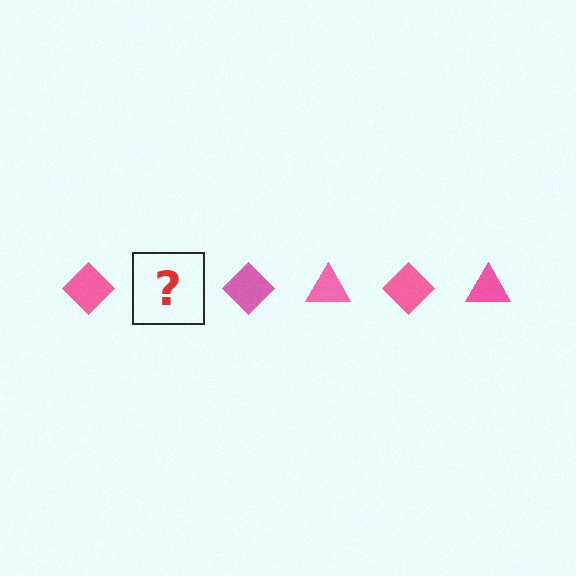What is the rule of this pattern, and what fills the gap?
The rule is that the pattern cycles through diamond, triangle shapes in pink. The gap should be filled with a pink triangle.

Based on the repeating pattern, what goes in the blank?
The blank should be a pink triangle.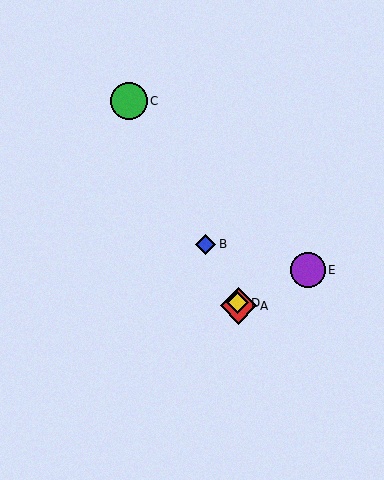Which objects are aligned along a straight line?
Objects A, B, C, D are aligned along a straight line.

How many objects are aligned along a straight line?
4 objects (A, B, C, D) are aligned along a straight line.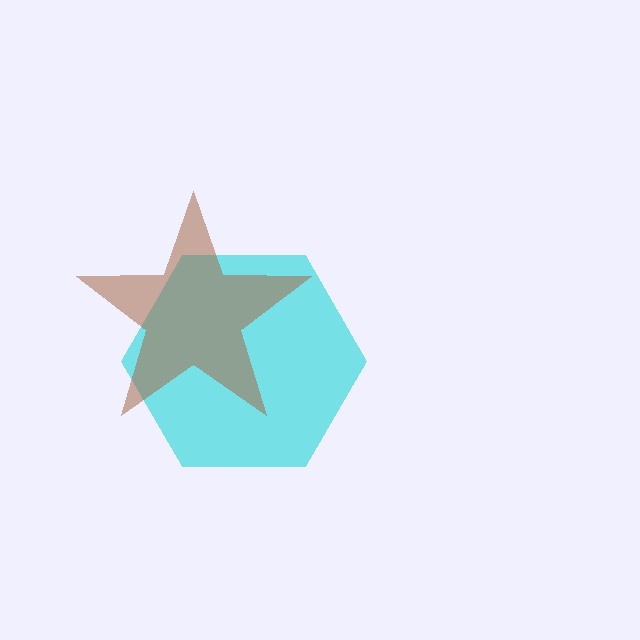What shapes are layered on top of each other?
The layered shapes are: a cyan hexagon, a brown star.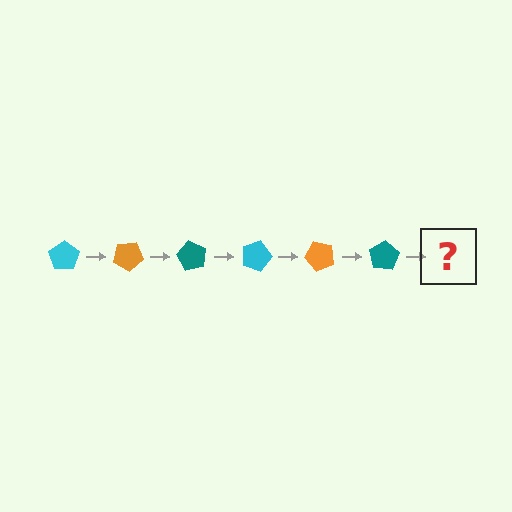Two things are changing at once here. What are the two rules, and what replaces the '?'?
The two rules are that it rotates 30 degrees each step and the color cycles through cyan, orange, and teal. The '?' should be a cyan pentagon, rotated 180 degrees from the start.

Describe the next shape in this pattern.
It should be a cyan pentagon, rotated 180 degrees from the start.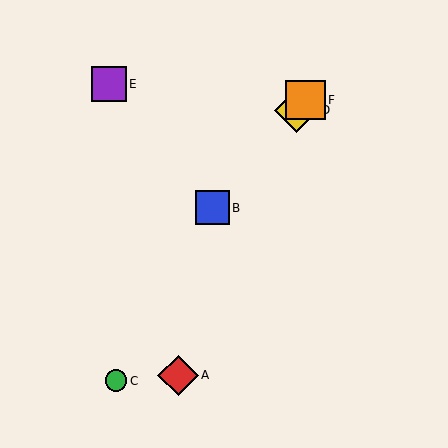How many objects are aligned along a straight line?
3 objects (B, D, F) are aligned along a straight line.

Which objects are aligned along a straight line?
Objects B, D, F are aligned along a straight line.